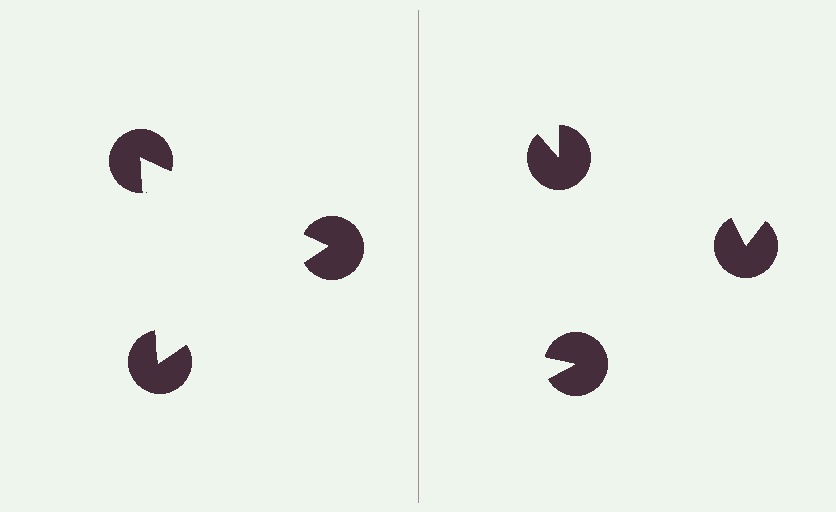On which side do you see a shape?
An illusory triangle appears on the left side. On the right side the wedge cuts are rotated, so no coherent shape forms.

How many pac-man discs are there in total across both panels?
6 — 3 on each side.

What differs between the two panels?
The pac-man discs are positioned identically on both sides; only the wedge orientations differ. On the left they align to a triangle; on the right they are misaligned.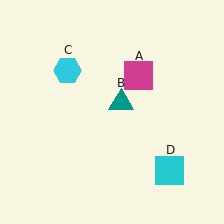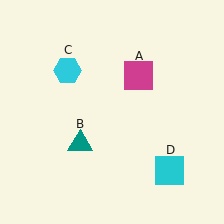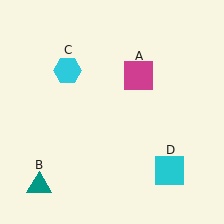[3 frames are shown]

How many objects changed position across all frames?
1 object changed position: teal triangle (object B).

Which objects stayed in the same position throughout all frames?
Magenta square (object A) and cyan hexagon (object C) and cyan square (object D) remained stationary.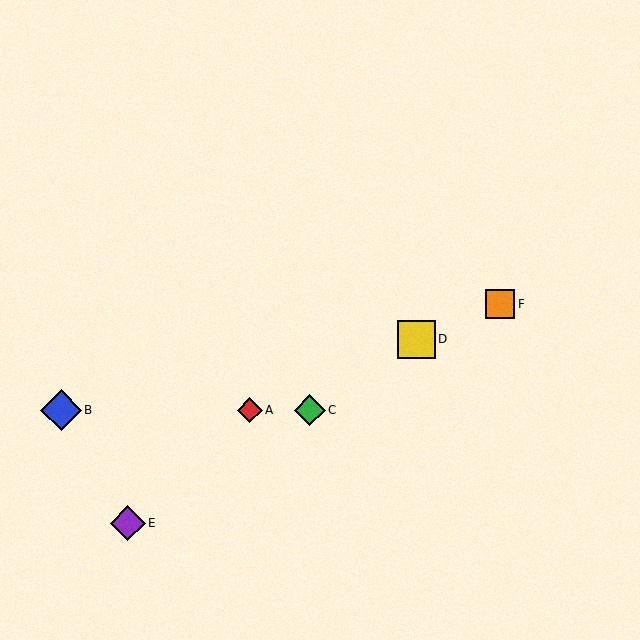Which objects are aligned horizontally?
Objects A, B, C are aligned horizontally.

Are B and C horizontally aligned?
Yes, both are at y≈410.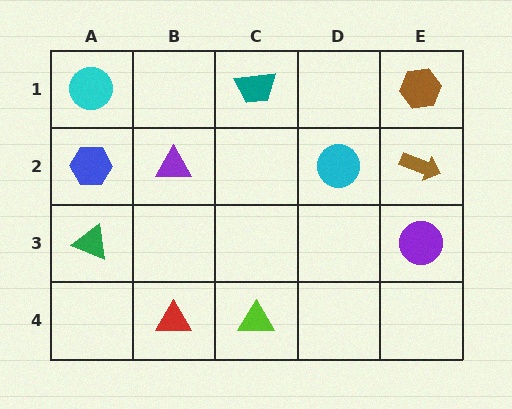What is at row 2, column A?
A blue hexagon.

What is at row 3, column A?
A green triangle.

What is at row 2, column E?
A brown arrow.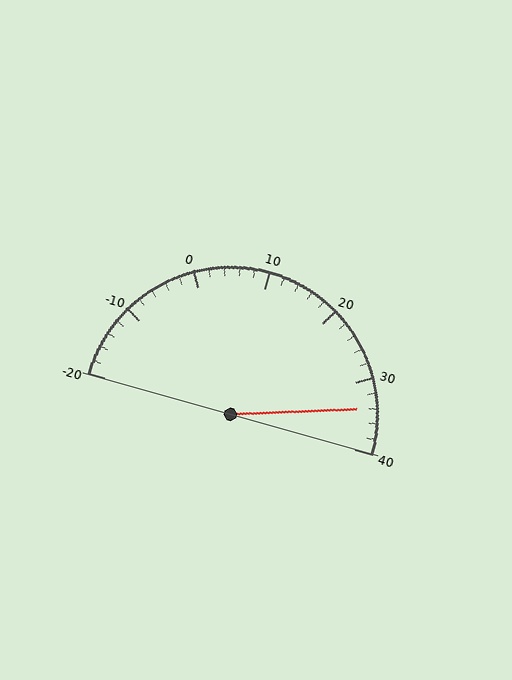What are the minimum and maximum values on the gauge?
The gauge ranges from -20 to 40.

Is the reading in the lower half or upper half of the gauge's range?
The reading is in the upper half of the range (-20 to 40).